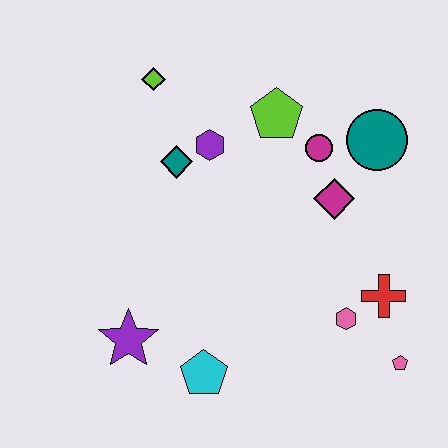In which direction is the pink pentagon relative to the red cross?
The pink pentagon is below the red cross.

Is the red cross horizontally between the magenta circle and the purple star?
No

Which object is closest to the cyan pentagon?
The purple star is closest to the cyan pentagon.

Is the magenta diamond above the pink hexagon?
Yes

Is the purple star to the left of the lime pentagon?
Yes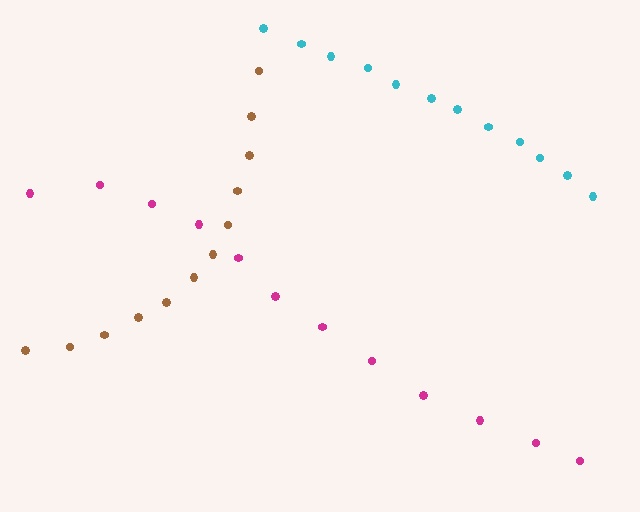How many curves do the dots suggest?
There are 3 distinct paths.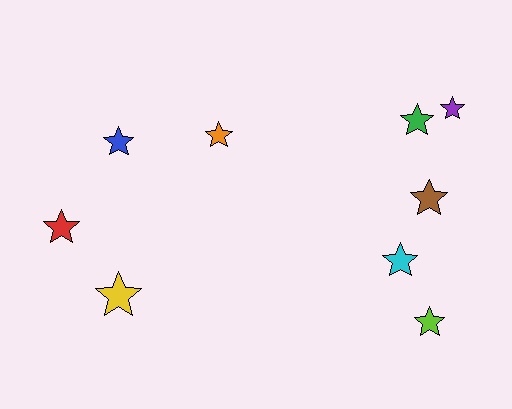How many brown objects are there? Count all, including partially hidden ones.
There is 1 brown object.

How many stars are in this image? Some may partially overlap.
There are 9 stars.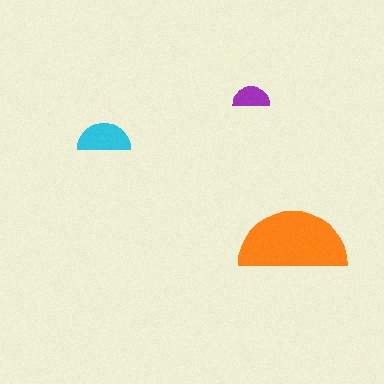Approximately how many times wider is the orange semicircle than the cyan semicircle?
About 2 times wider.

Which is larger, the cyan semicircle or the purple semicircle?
The cyan one.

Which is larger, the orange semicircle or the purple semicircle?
The orange one.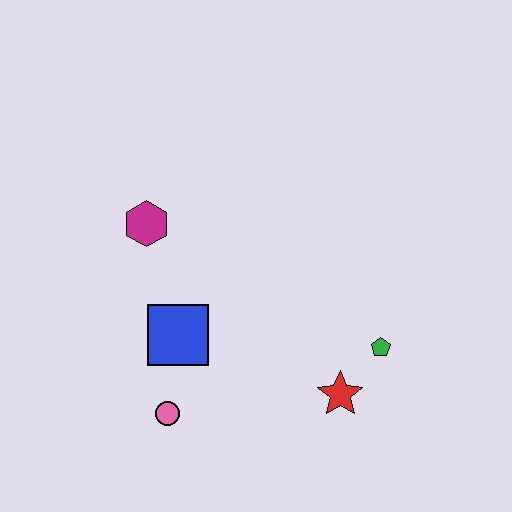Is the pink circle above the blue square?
No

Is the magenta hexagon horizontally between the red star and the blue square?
No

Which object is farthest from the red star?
The magenta hexagon is farthest from the red star.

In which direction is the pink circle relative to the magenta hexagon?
The pink circle is below the magenta hexagon.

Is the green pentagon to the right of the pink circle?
Yes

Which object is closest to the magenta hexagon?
The blue square is closest to the magenta hexagon.